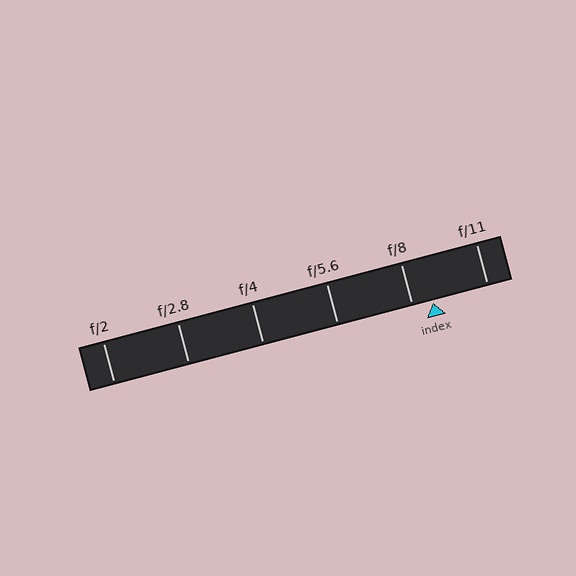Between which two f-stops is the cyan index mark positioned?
The index mark is between f/8 and f/11.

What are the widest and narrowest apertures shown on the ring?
The widest aperture shown is f/2 and the narrowest is f/11.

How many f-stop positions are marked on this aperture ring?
There are 6 f-stop positions marked.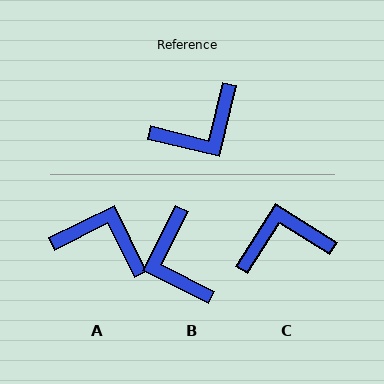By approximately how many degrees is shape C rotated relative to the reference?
Approximately 161 degrees counter-clockwise.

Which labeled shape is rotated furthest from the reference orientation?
C, about 161 degrees away.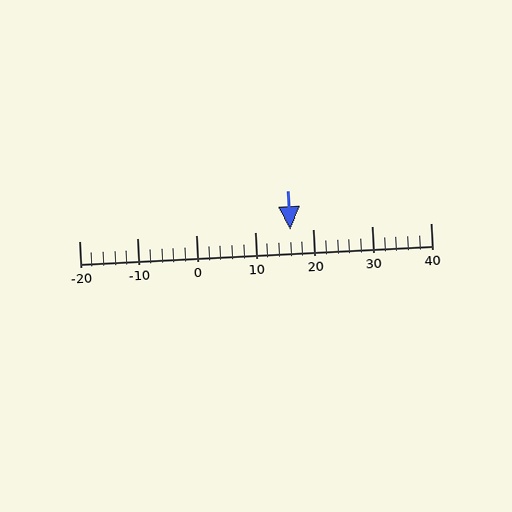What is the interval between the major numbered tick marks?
The major tick marks are spaced 10 units apart.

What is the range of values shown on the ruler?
The ruler shows values from -20 to 40.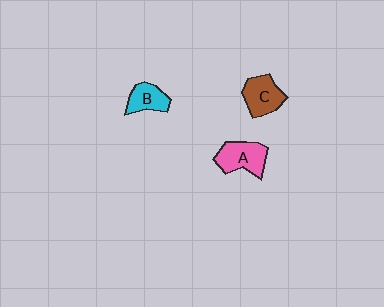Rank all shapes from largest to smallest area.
From largest to smallest: A (pink), C (brown), B (cyan).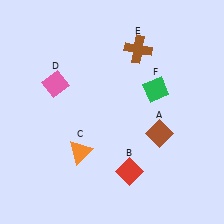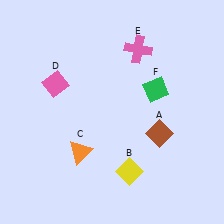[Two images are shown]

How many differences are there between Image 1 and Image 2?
There are 2 differences between the two images.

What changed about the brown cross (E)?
In Image 1, E is brown. In Image 2, it changed to pink.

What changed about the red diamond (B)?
In Image 1, B is red. In Image 2, it changed to yellow.